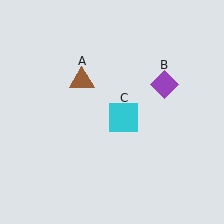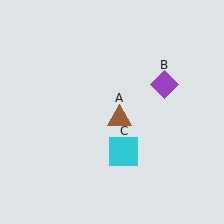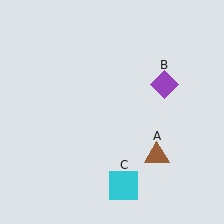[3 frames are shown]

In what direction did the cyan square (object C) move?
The cyan square (object C) moved down.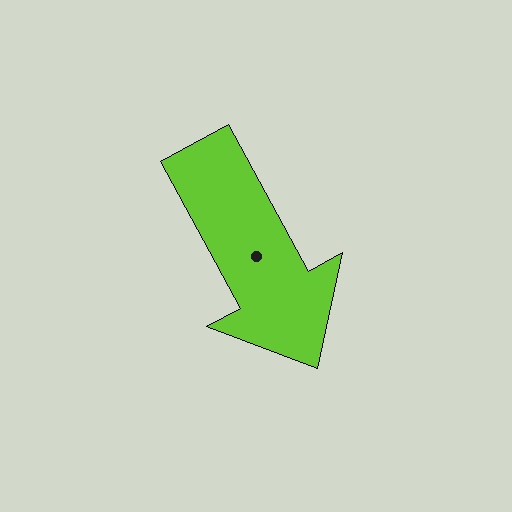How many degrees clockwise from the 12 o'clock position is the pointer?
Approximately 151 degrees.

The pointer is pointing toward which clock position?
Roughly 5 o'clock.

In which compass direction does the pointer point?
Southeast.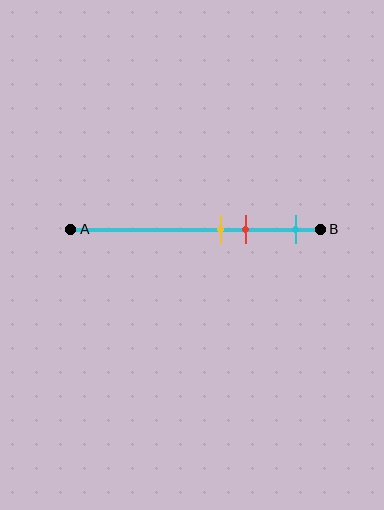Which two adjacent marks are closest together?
The yellow and red marks are the closest adjacent pair.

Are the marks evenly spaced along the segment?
No, the marks are not evenly spaced.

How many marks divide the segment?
There are 3 marks dividing the segment.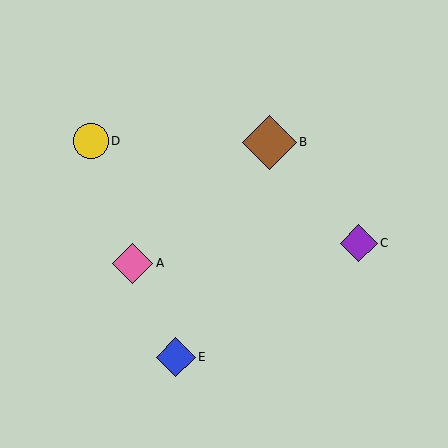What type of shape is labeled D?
Shape D is a yellow circle.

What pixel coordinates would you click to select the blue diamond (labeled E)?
Click at (176, 357) to select the blue diamond E.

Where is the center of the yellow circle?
The center of the yellow circle is at (91, 141).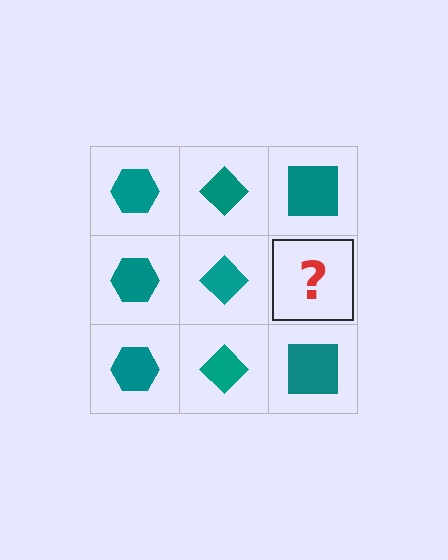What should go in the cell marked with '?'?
The missing cell should contain a teal square.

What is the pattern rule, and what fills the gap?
The rule is that each column has a consistent shape. The gap should be filled with a teal square.